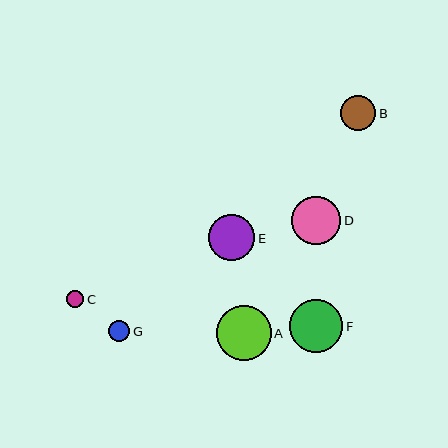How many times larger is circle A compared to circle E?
Circle A is approximately 1.2 times the size of circle E.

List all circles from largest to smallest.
From largest to smallest: A, F, D, E, B, G, C.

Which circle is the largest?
Circle A is the largest with a size of approximately 55 pixels.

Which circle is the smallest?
Circle C is the smallest with a size of approximately 17 pixels.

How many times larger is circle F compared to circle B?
Circle F is approximately 1.5 times the size of circle B.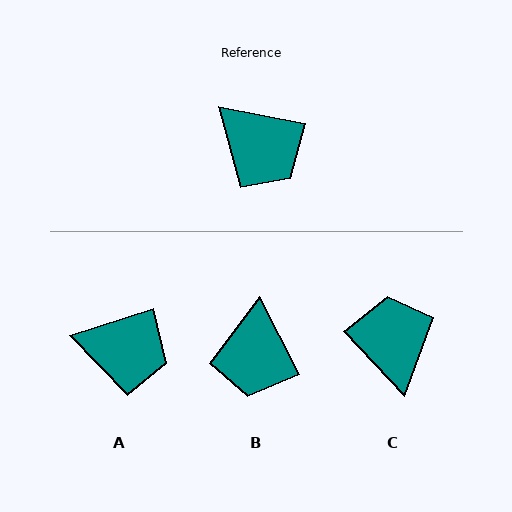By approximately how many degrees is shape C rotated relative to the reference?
Approximately 144 degrees counter-clockwise.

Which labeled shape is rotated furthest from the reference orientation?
C, about 144 degrees away.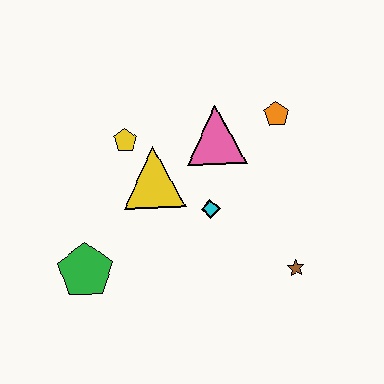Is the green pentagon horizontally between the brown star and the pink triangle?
No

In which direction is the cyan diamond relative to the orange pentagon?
The cyan diamond is below the orange pentagon.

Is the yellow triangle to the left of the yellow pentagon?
No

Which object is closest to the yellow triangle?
The yellow pentagon is closest to the yellow triangle.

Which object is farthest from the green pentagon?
The orange pentagon is farthest from the green pentagon.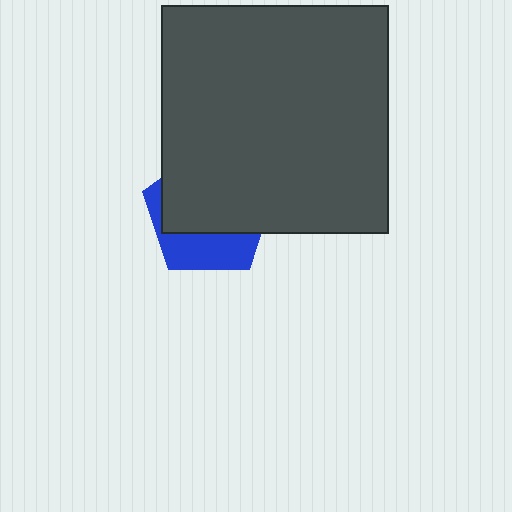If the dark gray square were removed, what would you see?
You would see the complete blue pentagon.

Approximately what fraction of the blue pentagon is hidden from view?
Roughly 65% of the blue pentagon is hidden behind the dark gray square.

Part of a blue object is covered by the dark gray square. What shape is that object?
It is a pentagon.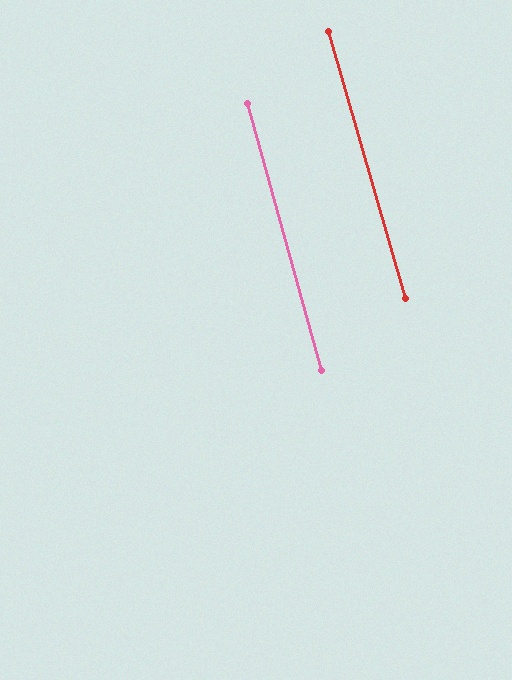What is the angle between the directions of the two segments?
Approximately 1 degree.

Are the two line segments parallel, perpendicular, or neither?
Parallel — their directions differ by only 0.7°.